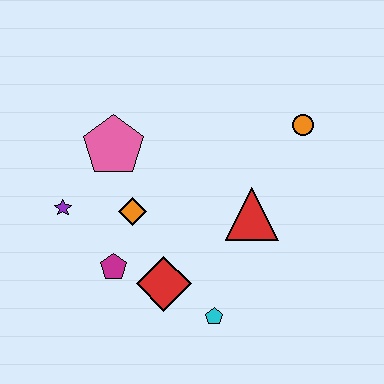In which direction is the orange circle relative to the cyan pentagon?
The orange circle is above the cyan pentagon.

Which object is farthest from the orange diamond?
The orange circle is farthest from the orange diamond.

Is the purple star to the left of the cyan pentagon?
Yes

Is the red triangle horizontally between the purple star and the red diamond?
No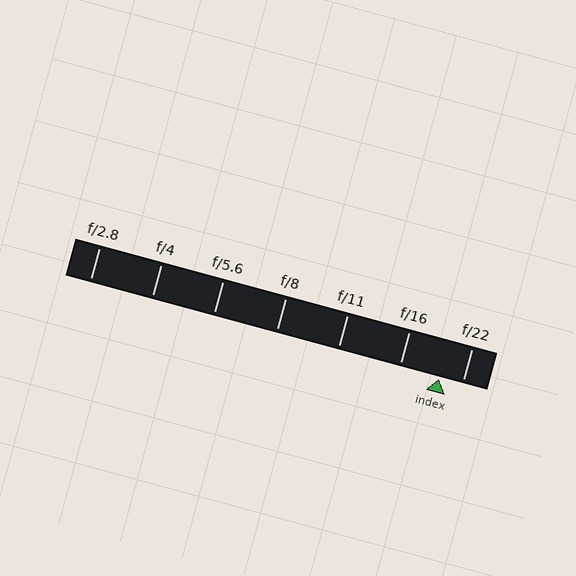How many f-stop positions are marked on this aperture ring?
There are 7 f-stop positions marked.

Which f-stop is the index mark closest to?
The index mark is closest to f/22.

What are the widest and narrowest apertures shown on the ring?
The widest aperture shown is f/2.8 and the narrowest is f/22.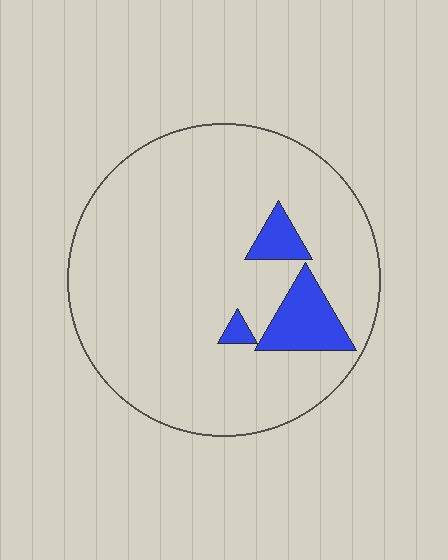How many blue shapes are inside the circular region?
3.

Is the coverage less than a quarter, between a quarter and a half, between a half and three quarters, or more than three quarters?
Less than a quarter.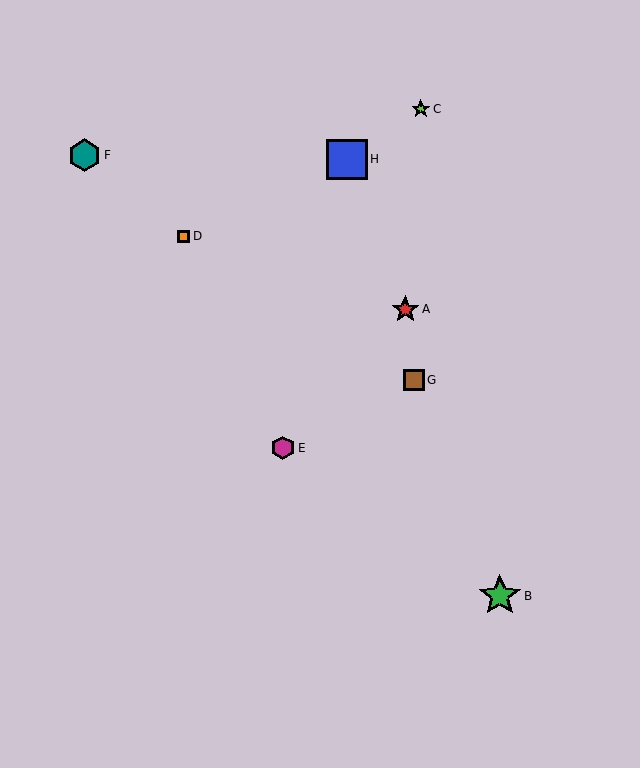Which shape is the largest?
The green star (labeled B) is the largest.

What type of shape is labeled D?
Shape D is an orange square.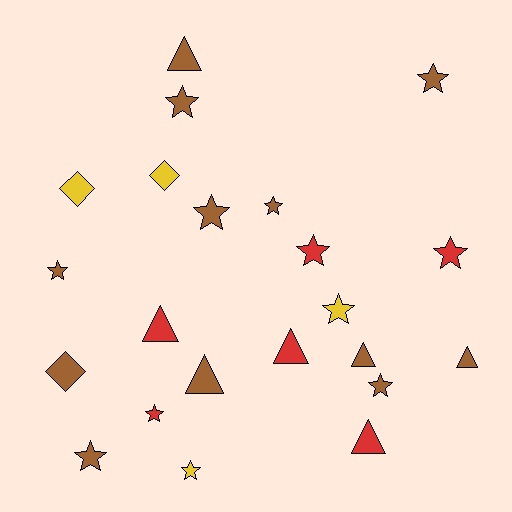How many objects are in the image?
There are 22 objects.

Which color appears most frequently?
Brown, with 12 objects.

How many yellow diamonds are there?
There are 2 yellow diamonds.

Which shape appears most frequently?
Star, with 12 objects.